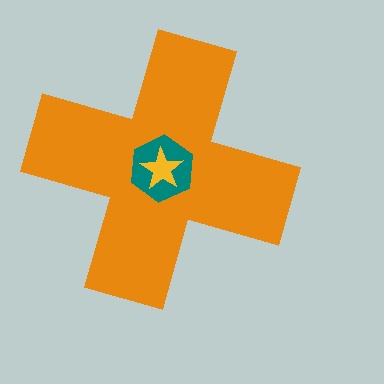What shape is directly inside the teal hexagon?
The yellow star.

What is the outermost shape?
The orange cross.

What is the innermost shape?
The yellow star.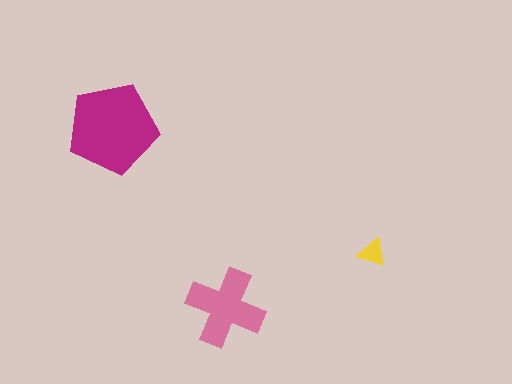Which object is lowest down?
The pink cross is bottommost.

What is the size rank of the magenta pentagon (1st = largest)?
1st.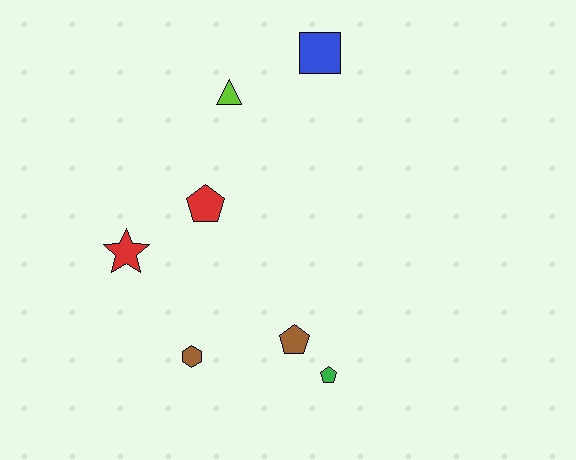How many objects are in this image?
There are 7 objects.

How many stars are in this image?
There is 1 star.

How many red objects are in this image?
There are 2 red objects.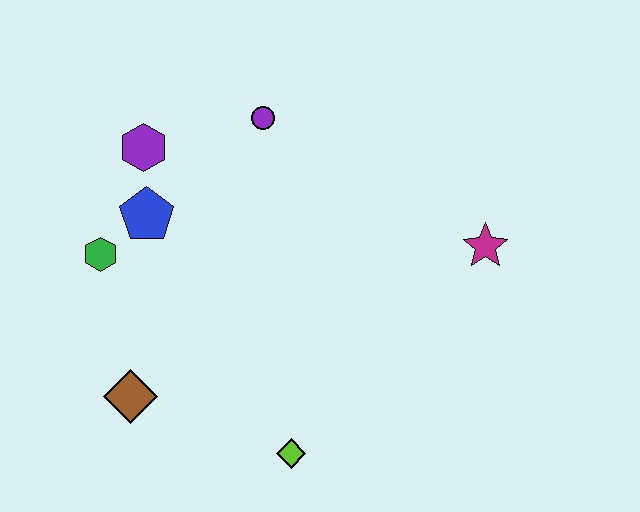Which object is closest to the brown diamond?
The green hexagon is closest to the brown diamond.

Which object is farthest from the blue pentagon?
The magenta star is farthest from the blue pentagon.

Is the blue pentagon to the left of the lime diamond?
Yes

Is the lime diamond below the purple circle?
Yes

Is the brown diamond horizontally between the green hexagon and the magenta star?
Yes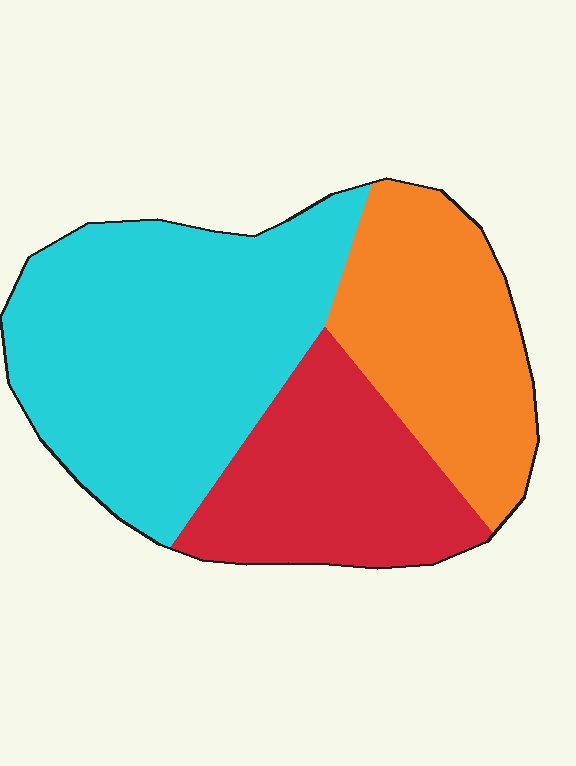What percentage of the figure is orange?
Orange covers 27% of the figure.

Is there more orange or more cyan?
Cyan.